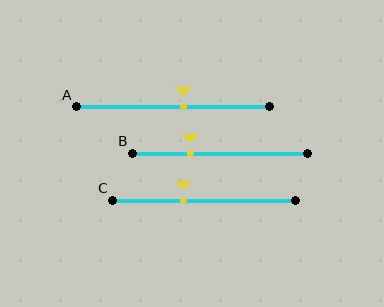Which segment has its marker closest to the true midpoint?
Segment A has its marker closest to the true midpoint.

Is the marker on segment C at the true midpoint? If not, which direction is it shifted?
No, the marker on segment C is shifted to the left by about 11% of the segment length.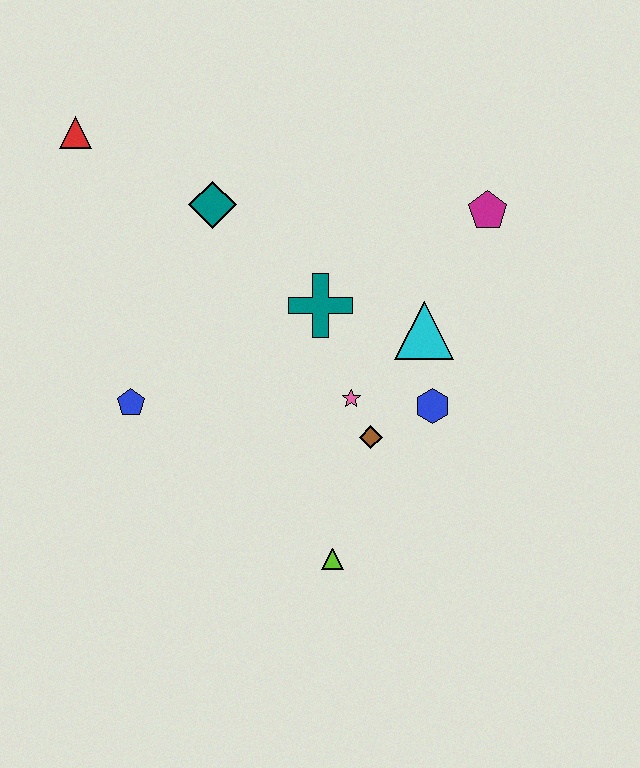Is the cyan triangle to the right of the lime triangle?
Yes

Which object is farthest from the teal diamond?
The lime triangle is farthest from the teal diamond.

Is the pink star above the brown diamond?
Yes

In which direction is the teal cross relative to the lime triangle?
The teal cross is above the lime triangle.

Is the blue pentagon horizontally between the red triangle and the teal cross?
Yes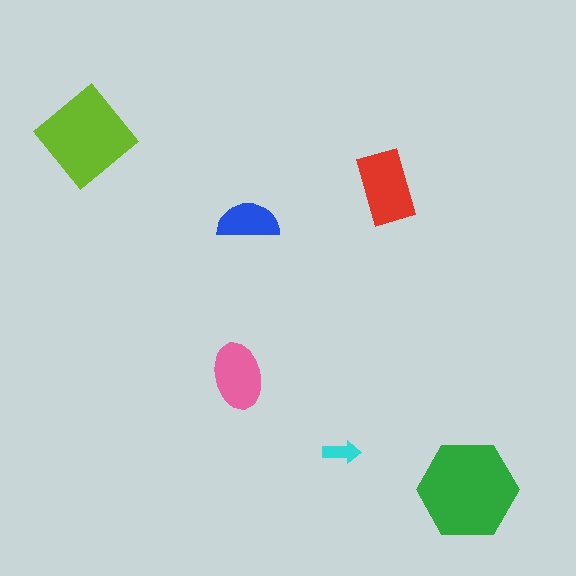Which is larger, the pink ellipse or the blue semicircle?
The pink ellipse.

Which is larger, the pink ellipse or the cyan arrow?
The pink ellipse.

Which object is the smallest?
The cyan arrow.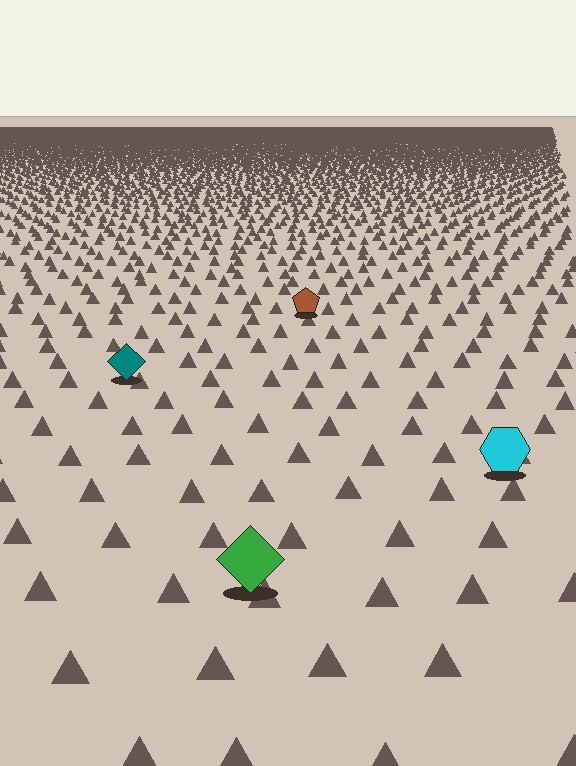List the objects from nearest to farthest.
From nearest to farthest: the green diamond, the cyan hexagon, the teal diamond, the brown pentagon.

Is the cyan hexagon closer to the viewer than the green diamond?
No. The green diamond is closer — you can tell from the texture gradient: the ground texture is coarser near it.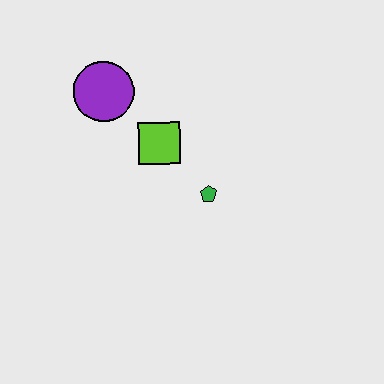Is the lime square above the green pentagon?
Yes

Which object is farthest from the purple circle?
The green pentagon is farthest from the purple circle.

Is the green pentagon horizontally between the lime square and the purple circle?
No